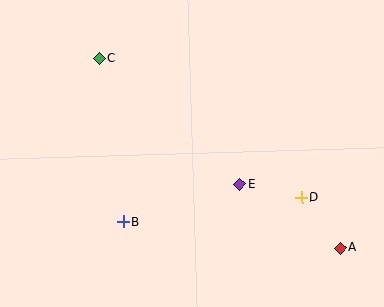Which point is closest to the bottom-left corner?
Point B is closest to the bottom-left corner.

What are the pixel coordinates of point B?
Point B is at (123, 222).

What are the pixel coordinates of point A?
Point A is at (340, 248).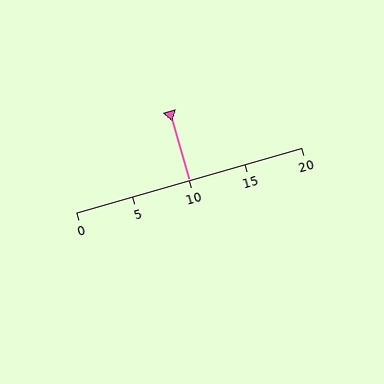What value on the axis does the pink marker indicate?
The marker indicates approximately 10.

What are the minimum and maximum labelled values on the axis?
The axis runs from 0 to 20.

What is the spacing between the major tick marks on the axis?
The major ticks are spaced 5 apart.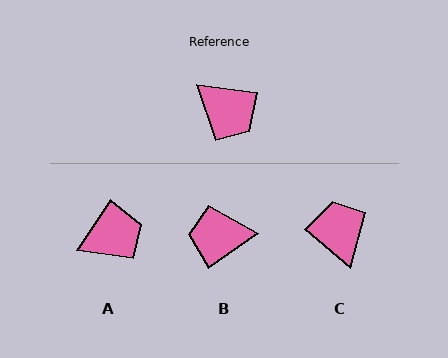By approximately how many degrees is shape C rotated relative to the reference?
Approximately 147 degrees counter-clockwise.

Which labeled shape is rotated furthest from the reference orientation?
C, about 147 degrees away.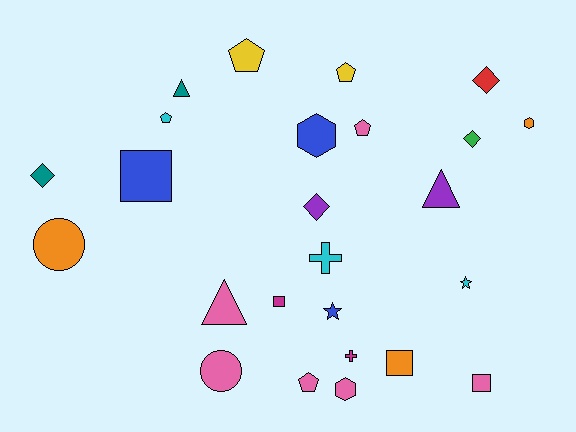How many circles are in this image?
There are 2 circles.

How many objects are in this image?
There are 25 objects.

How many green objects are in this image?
There is 1 green object.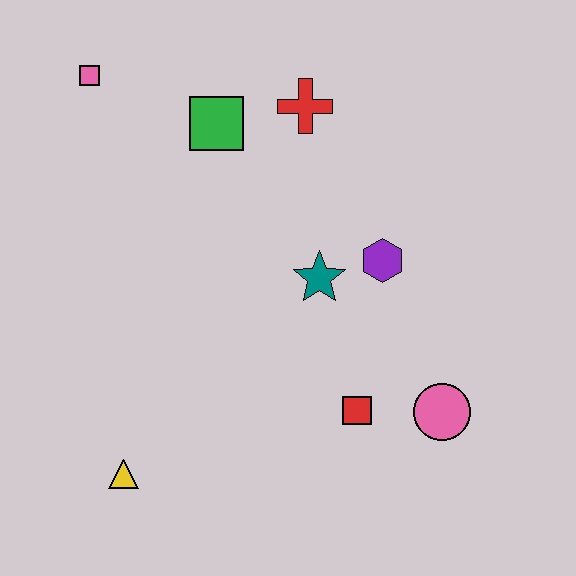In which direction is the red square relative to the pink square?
The red square is below the pink square.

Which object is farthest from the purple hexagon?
The pink square is farthest from the purple hexagon.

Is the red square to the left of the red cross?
No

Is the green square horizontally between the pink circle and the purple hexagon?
No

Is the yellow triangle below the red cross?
Yes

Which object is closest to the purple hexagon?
The teal star is closest to the purple hexagon.